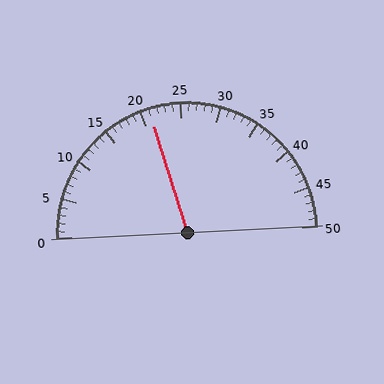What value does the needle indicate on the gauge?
The needle indicates approximately 21.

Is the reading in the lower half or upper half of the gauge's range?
The reading is in the lower half of the range (0 to 50).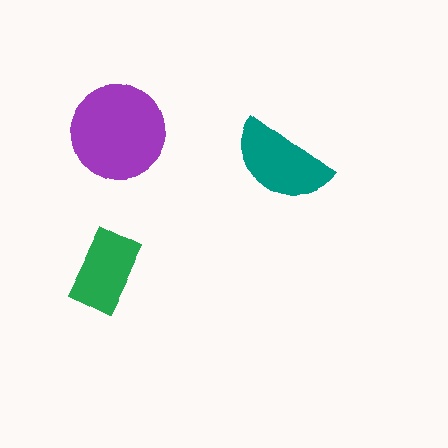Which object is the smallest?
The green rectangle.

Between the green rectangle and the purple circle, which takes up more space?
The purple circle.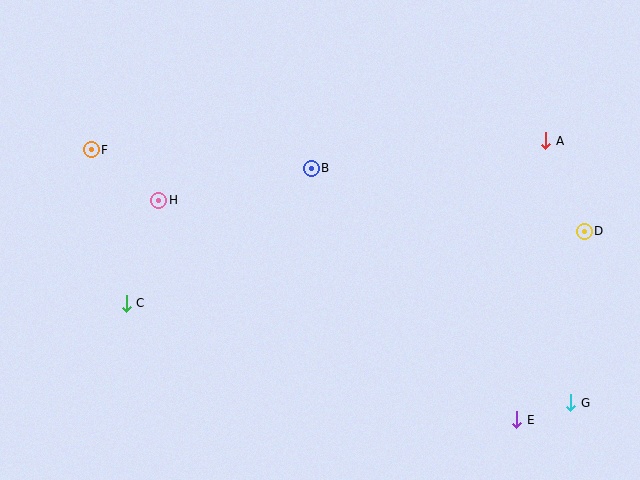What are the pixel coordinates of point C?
Point C is at (126, 303).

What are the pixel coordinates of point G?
Point G is at (571, 403).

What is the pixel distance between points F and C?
The distance between F and C is 157 pixels.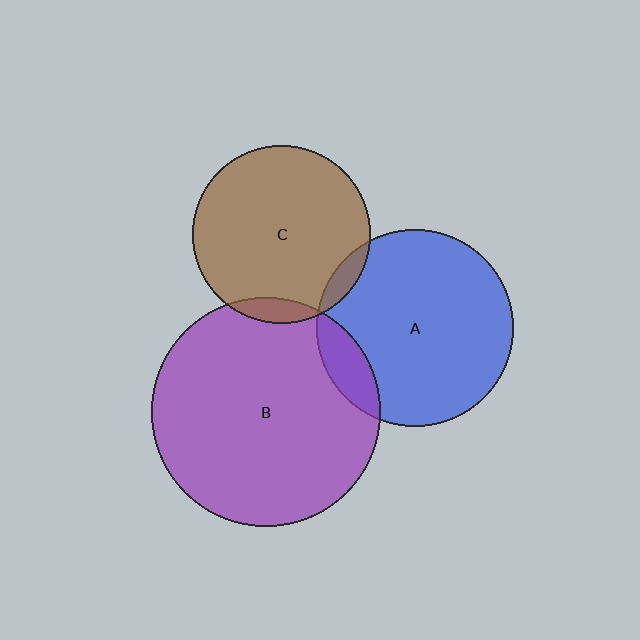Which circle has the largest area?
Circle B (purple).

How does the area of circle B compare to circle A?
Approximately 1.3 times.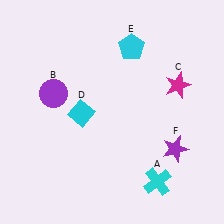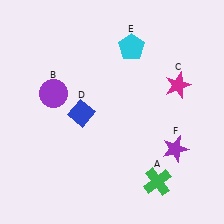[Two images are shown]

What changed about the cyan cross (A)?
In Image 1, A is cyan. In Image 2, it changed to green.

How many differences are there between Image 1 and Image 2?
There are 2 differences between the two images.